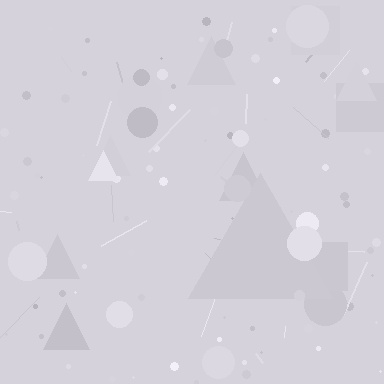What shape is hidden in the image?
A triangle is hidden in the image.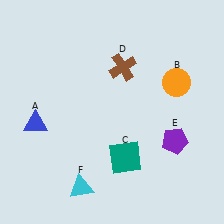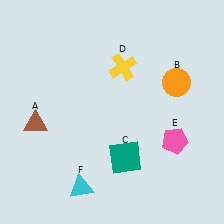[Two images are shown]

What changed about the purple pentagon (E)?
In Image 1, E is purple. In Image 2, it changed to pink.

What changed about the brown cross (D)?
In Image 1, D is brown. In Image 2, it changed to yellow.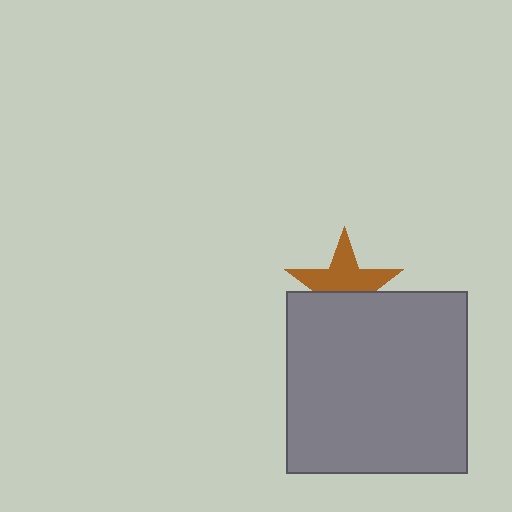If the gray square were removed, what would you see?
You would see the complete brown star.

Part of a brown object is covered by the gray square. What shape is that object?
It is a star.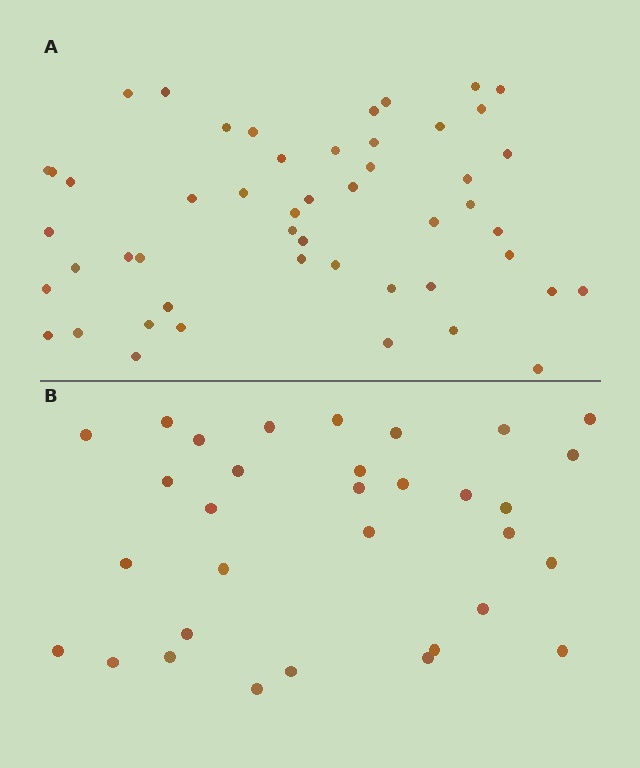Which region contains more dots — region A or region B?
Region A (the top region) has more dots.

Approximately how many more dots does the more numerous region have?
Region A has approximately 20 more dots than region B.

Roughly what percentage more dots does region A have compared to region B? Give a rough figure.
About 55% more.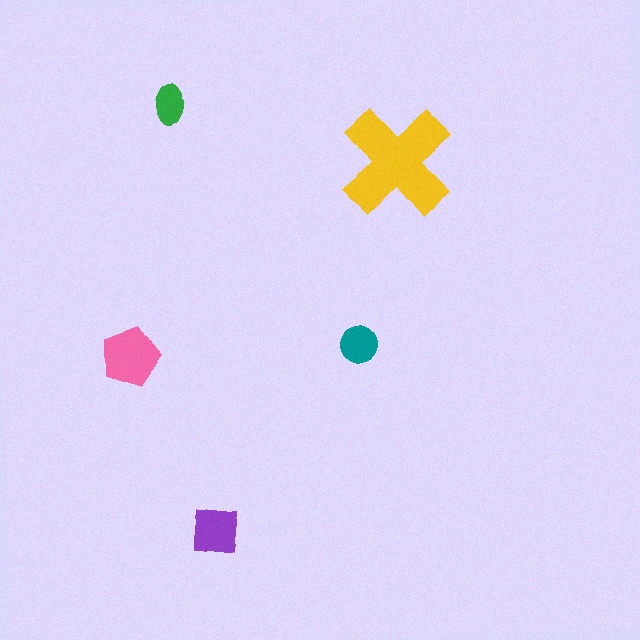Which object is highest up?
The green ellipse is topmost.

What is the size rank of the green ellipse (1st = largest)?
5th.